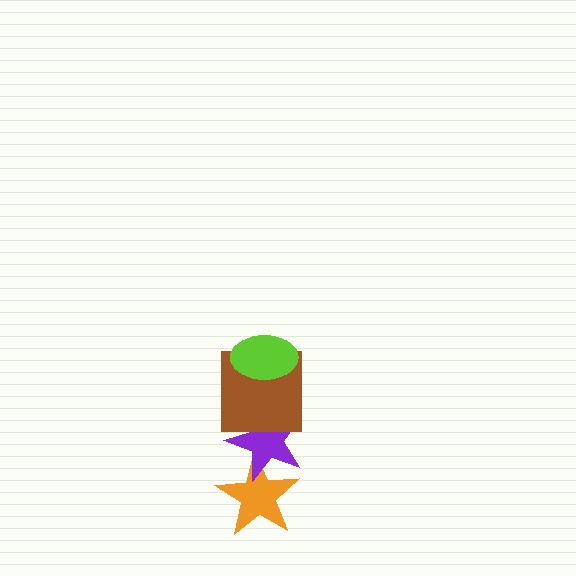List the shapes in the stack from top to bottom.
From top to bottom: the lime ellipse, the brown square, the purple star, the orange star.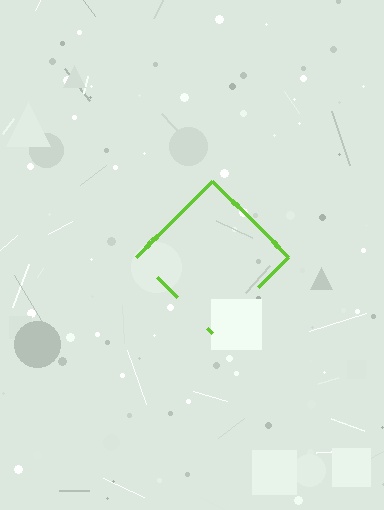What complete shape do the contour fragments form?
The contour fragments form a diamond.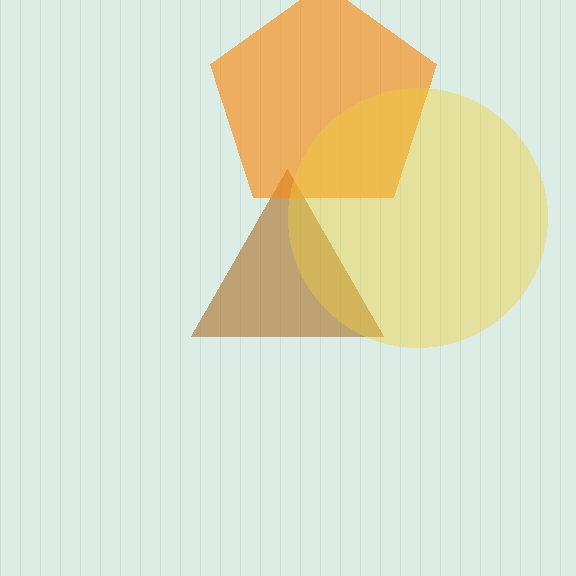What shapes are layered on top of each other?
The layered shapes are: a brown triangle, an orange pentagon, a yellow circle.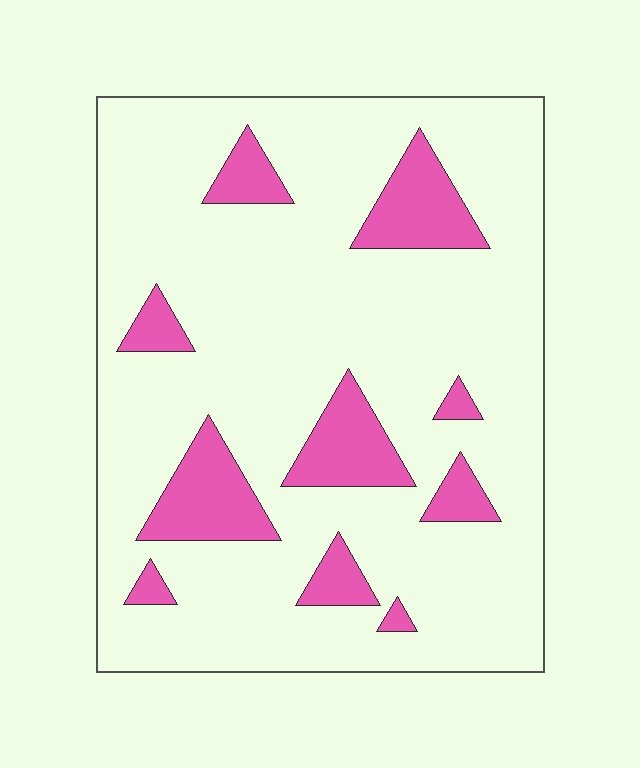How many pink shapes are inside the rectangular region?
10.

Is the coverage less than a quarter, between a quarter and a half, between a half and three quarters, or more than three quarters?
Less than a quarter.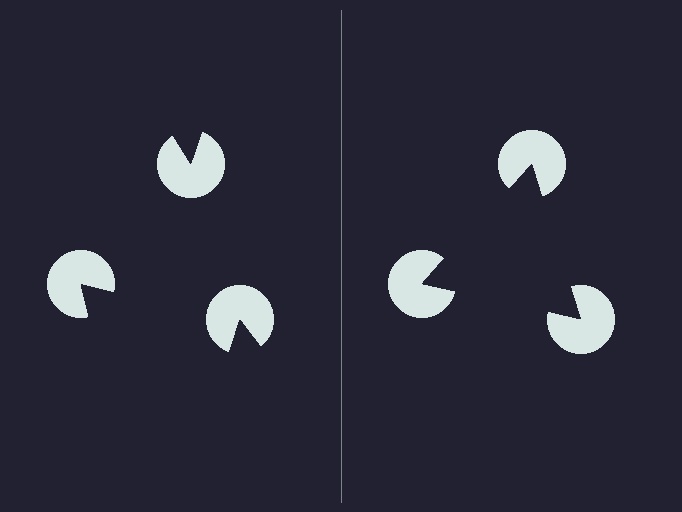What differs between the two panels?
The pac-man discs are positioned identically on both sides; only the wedge orientations differ. On the right they align to a triangle; on the left they are misaligned.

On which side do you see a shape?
An illusory triangle appears on the right side. On the left side the wedge cuts are rotated, so no coherent shape forms.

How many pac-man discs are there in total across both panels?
6 — 3 on each side.